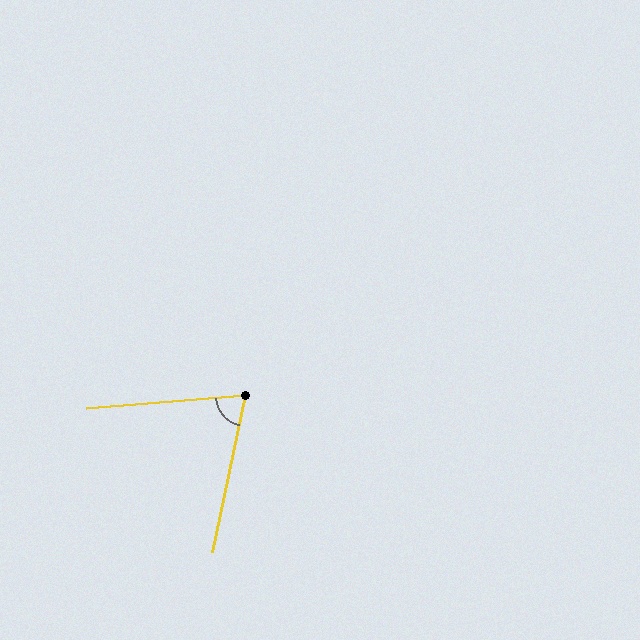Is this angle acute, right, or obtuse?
It is acute.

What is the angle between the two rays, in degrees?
Approximately 73 degrees.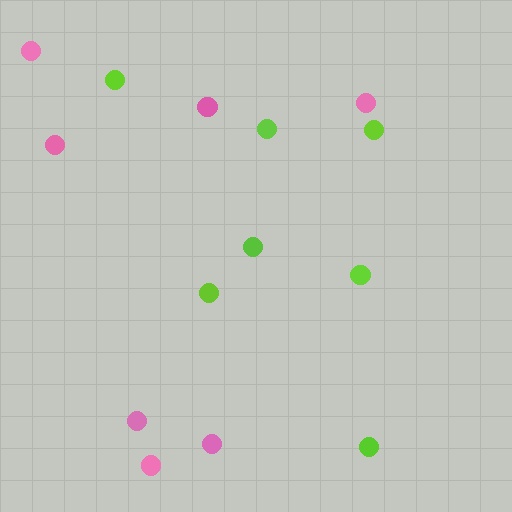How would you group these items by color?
There are 2 groups: one group of pink circles (7) and one group of lime circles (7).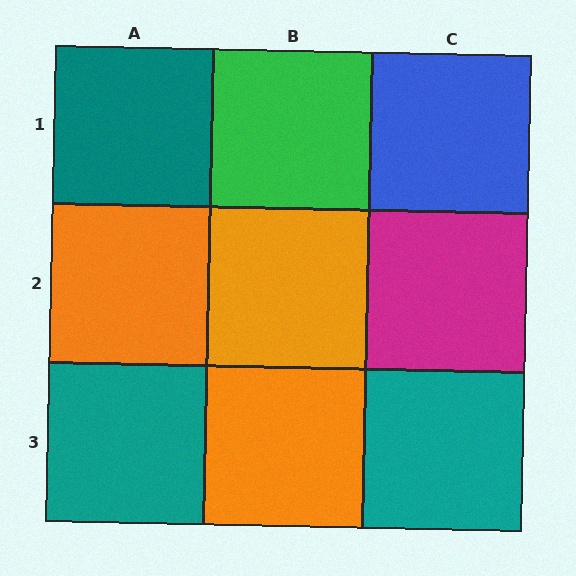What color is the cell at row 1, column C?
Blue.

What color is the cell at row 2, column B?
Orange.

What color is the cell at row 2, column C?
Magenta.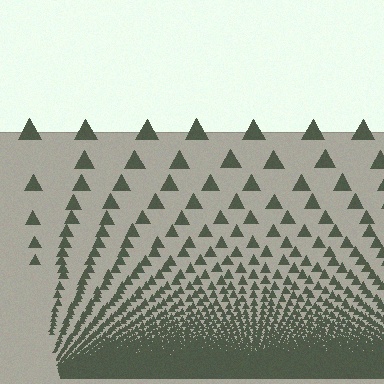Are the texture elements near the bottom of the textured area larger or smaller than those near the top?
Smaller. The gradient is inverted — elements near the bottom are smaller and denser.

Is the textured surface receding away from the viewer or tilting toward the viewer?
The surface appears to tilt toward the viewer. Texture elements get larger and sparser toward the top.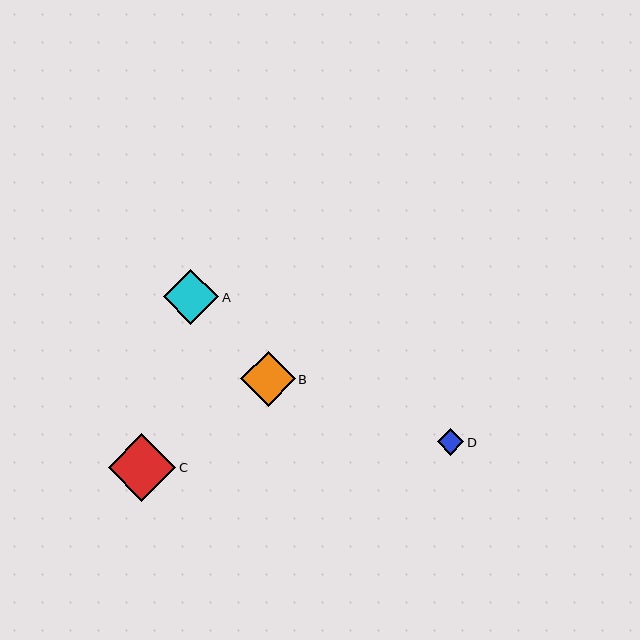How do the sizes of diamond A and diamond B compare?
Diamond A and diamond B are approximately the same size.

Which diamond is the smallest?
Diamond D is the smallest with a size of approximately 27 pixels.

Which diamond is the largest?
Diamond C is the largest with a size of approximately 68 pixels.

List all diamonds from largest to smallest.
From largest to smallest: C, A, B, D.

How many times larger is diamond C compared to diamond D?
Diamond C is approximately 2.5 times the size of diamond D.